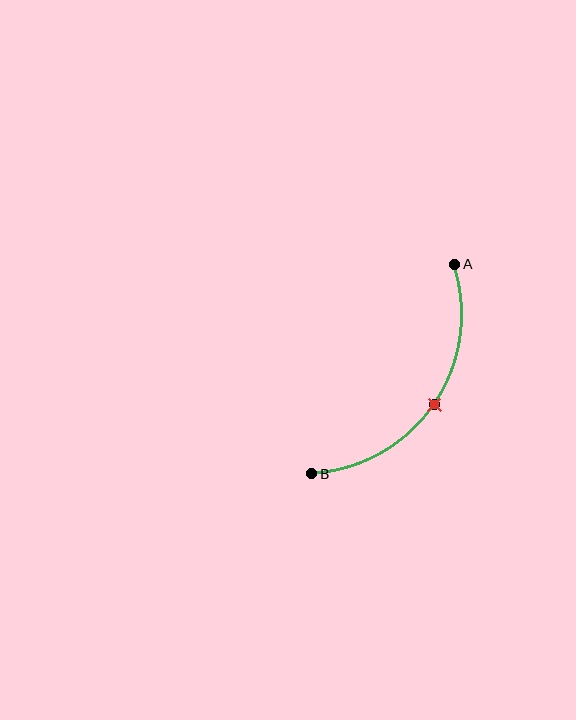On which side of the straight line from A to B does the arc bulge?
The arc bulges below and to the right of the straight line connecting A and B.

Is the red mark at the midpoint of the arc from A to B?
Yes. The red mark lies on the arc at equal arc-length from both A and B — it is the arc midpoint.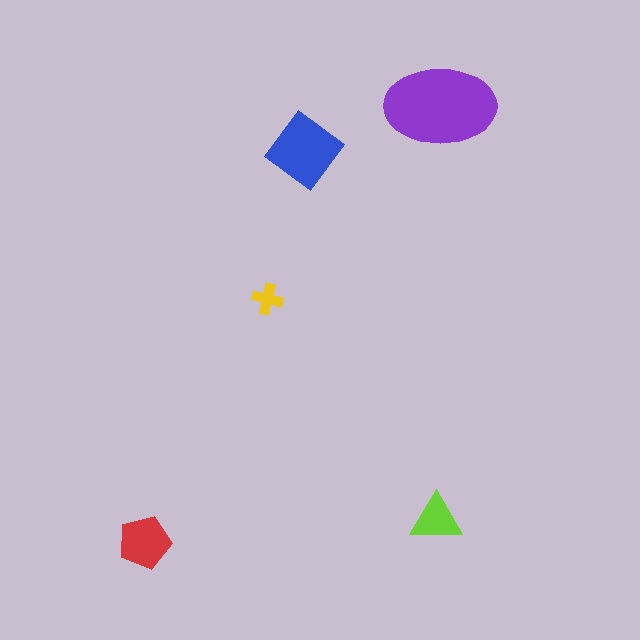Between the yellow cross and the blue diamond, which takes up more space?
The blue diamond.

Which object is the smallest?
The yellow cross.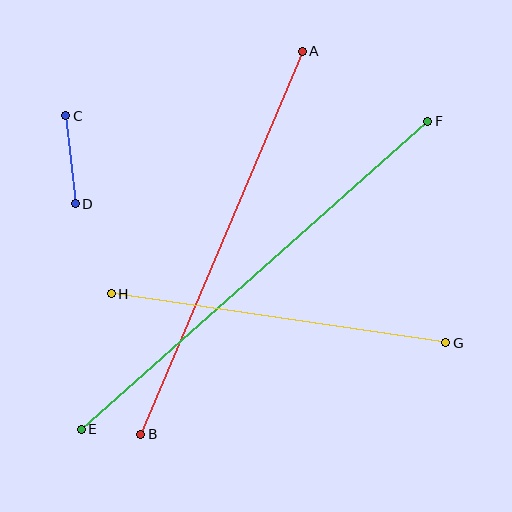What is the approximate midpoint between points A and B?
The midpoint is at approximately (221, 243) pixels.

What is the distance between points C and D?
The distance is approximately 88 pixels.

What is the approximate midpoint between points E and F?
The midpoint is at approximately (254, 275) pixels.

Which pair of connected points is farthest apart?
Points E and F are farthest apart.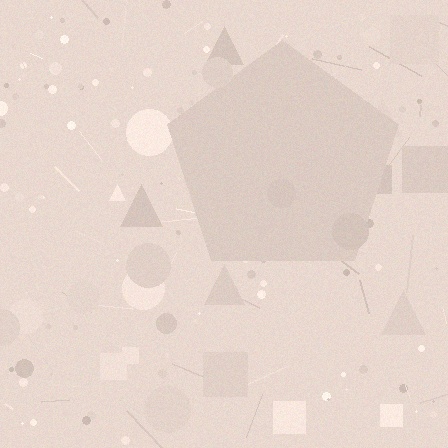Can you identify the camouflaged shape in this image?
The camouflaged shape is a pentagon.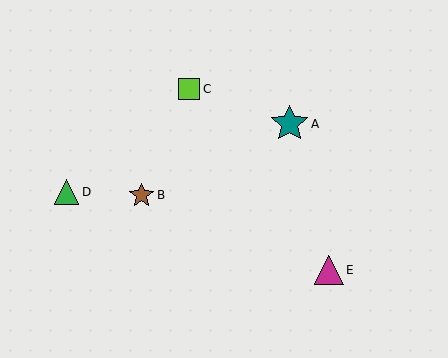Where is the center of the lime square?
The center of the lime square is at (189, 89).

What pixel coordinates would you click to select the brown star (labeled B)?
Click at (142, 195) to select the brown star B.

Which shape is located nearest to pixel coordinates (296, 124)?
The teal star (labeled A) at (289, 124) is nearest to that location.